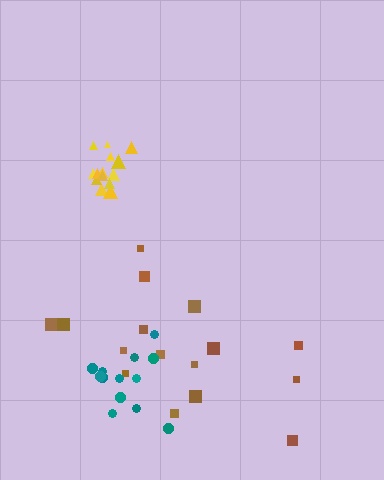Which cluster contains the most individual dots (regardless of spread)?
Brown (16).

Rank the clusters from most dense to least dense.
yellow, teal, brown.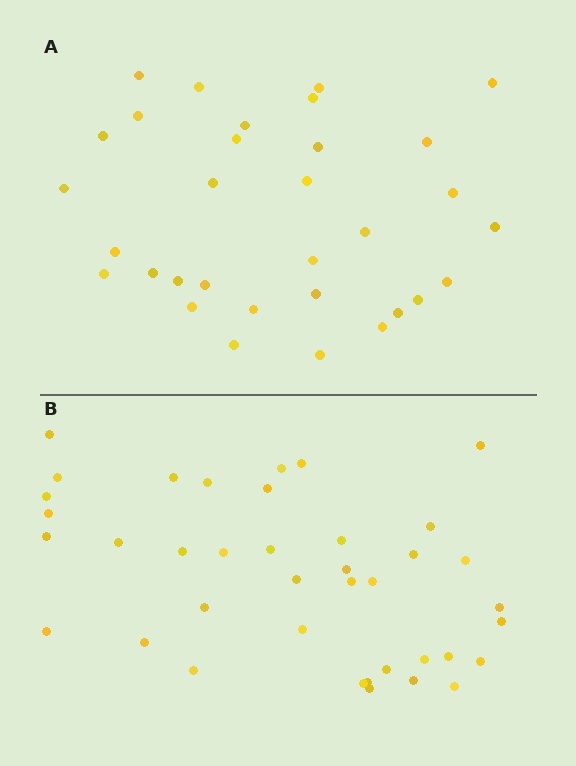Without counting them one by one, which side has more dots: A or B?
Region B (the bottom region) has more dots.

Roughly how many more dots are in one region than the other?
Region B has roughly 8 or so more dots than region A.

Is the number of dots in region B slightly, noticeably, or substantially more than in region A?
Region B has only slightly more — the two regions are fairly close. The ratio is roughly 1.2 to 1.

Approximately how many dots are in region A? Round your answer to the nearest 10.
About 30 dots. (The exact count is 32, which rounds to 30.)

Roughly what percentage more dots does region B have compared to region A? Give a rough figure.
About 20% more.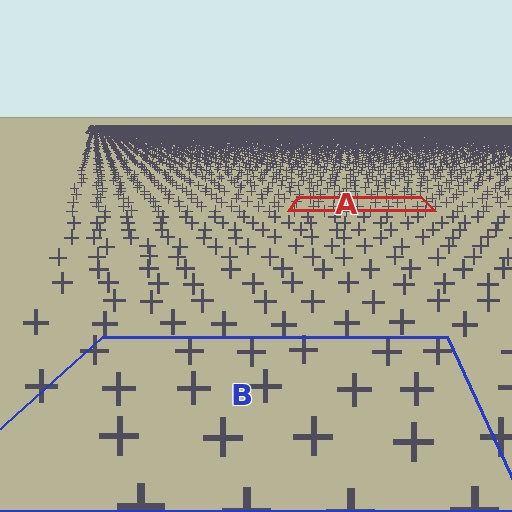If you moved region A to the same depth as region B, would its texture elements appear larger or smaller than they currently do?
They would appear larger. At a closer depth, the same texture elements are projected at a bigger on-screen size.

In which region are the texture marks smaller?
The texture marks are smaller in region A, because it is farther away.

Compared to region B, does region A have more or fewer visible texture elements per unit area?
Region A has more texture elements per unit area — they are packed more densely because it is farther away.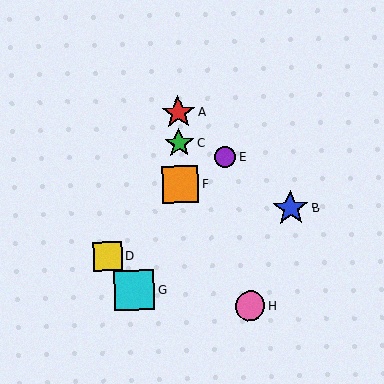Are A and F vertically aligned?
Yes, both are at x≈178.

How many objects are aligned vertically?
3 objects (A, C, F) are aligned vertically.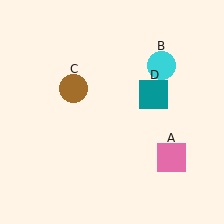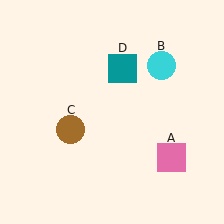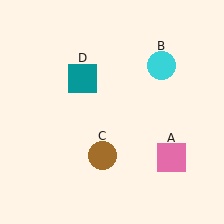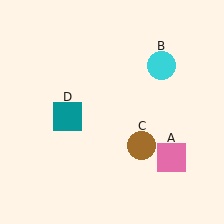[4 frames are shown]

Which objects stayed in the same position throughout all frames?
Pink square (object A) and cyan circle (object B) remained stationary.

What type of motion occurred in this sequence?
The brown circle (object C), teal square (object D) rotated counterclockwise around the center of the scene.